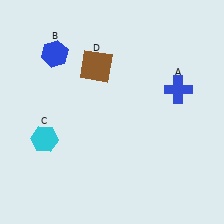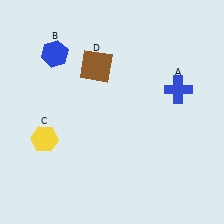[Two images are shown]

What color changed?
The hexagon (C) changed from cyan in Image 1 to yellow in Image 2.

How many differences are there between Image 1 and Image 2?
There is 1 difference between the two images.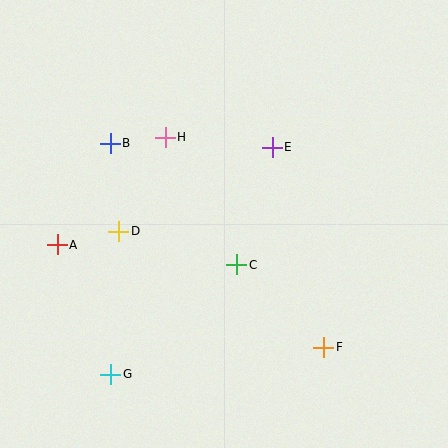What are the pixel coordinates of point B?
Point B is at (110, 143).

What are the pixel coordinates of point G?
Point G is at (111, 374).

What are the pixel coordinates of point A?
Point A is at (57, 245).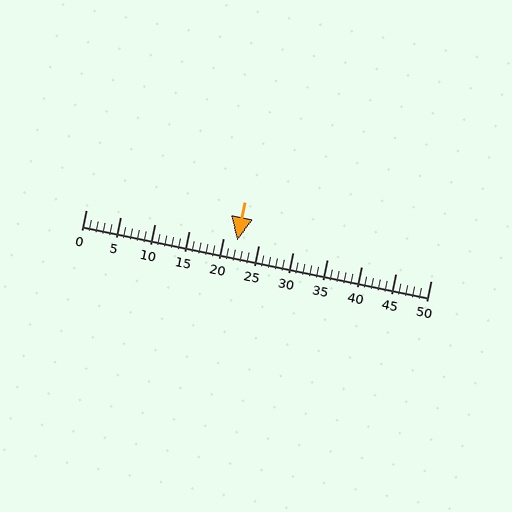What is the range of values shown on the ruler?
The ruler shows values from 0 to 50.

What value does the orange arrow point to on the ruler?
The orange arrow points to approximately 22.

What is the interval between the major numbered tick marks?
The major tick marks are spaced 5 units apart.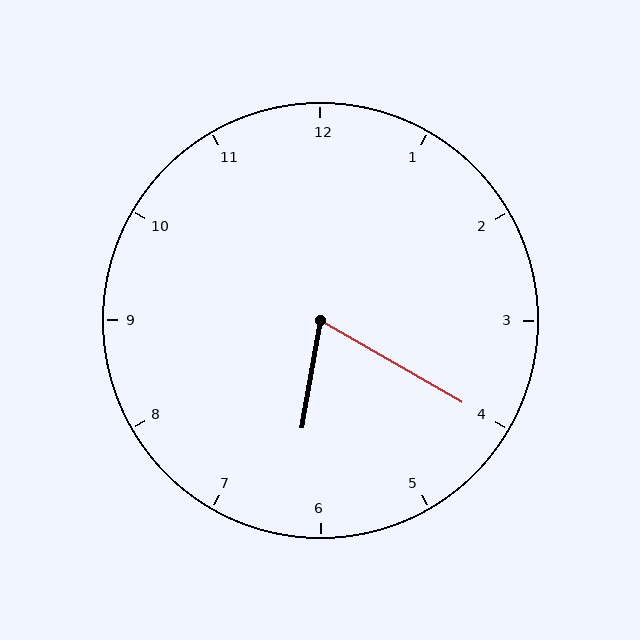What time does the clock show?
6:20.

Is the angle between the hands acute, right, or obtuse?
It is acute.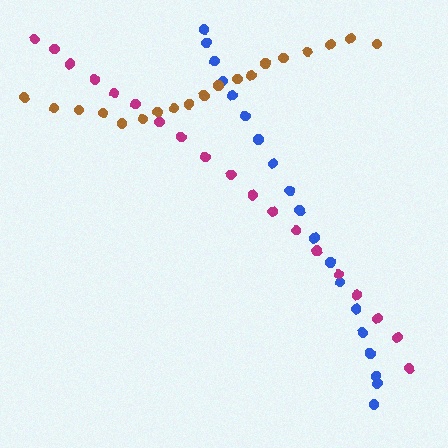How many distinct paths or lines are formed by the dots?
There are 3 distinct paths.